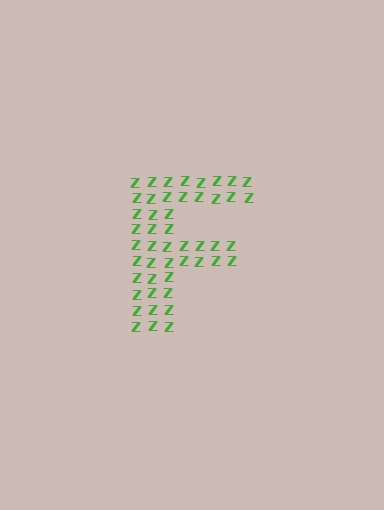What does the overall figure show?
The overall figure shows the letter F.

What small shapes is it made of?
It is made of small letter Z's.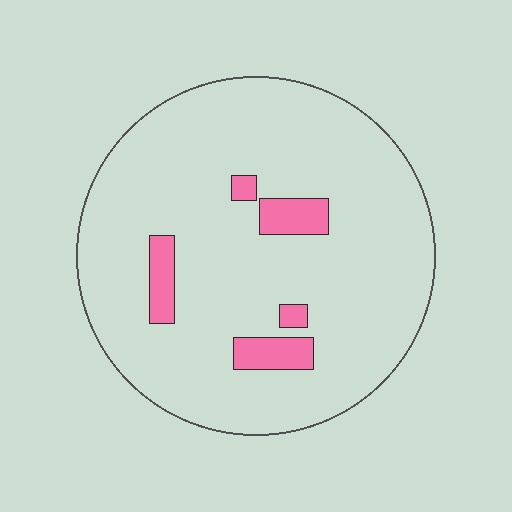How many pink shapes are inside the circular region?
5.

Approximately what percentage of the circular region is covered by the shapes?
Approximately 10%.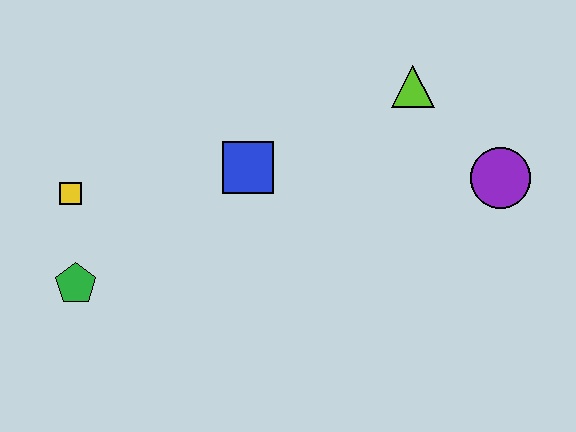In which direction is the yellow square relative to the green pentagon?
The yellow square is above the green pentagon.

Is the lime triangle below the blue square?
No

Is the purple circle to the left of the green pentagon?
No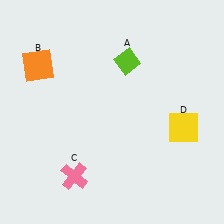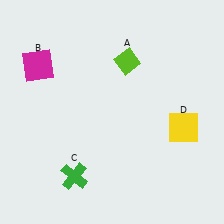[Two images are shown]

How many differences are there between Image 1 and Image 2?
There are 2 differences between the two images.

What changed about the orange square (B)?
In Image 1, B is orange. In Image 2, it changed to magenta.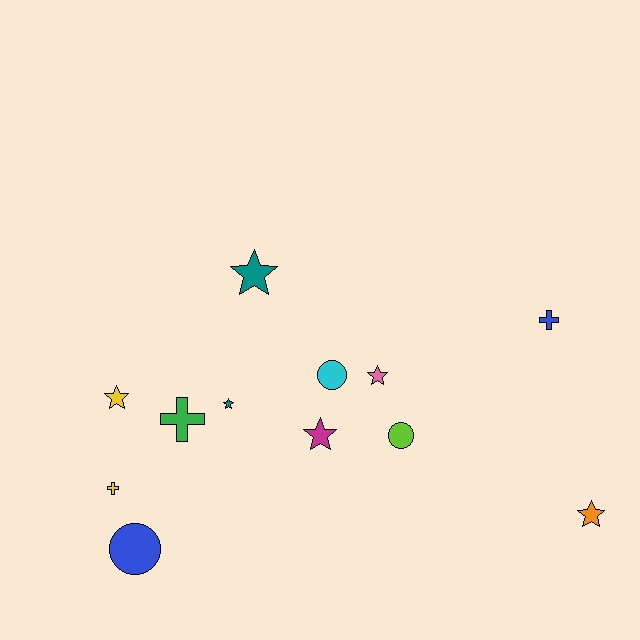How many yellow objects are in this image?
There are 2 yellow objects.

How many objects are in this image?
There are 12 objects.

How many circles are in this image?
There are 3 circles.